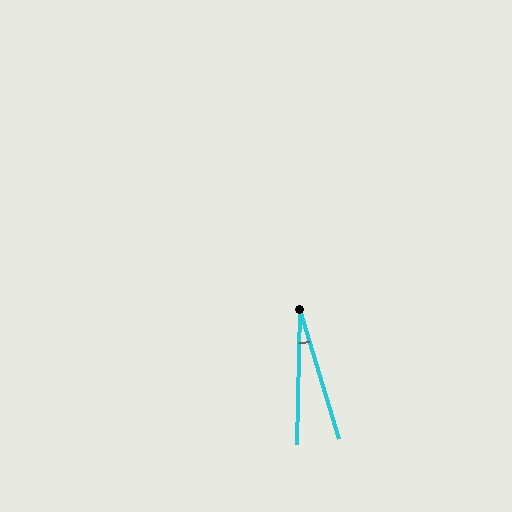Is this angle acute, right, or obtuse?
It is acute.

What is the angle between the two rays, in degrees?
Approximately 18 degrees.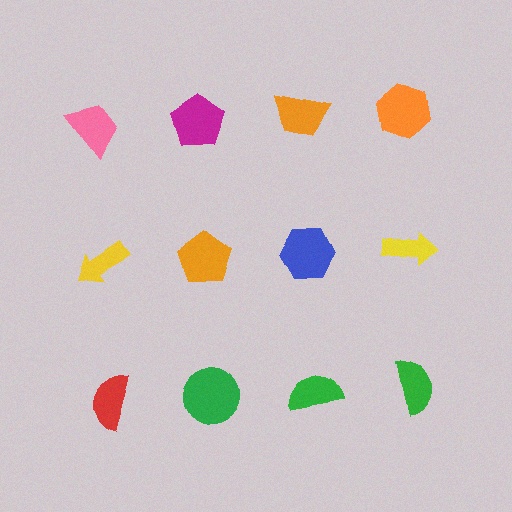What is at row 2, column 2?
An orange pentagon.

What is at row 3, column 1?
A red semicircle.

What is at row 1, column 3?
An orange trapezoid.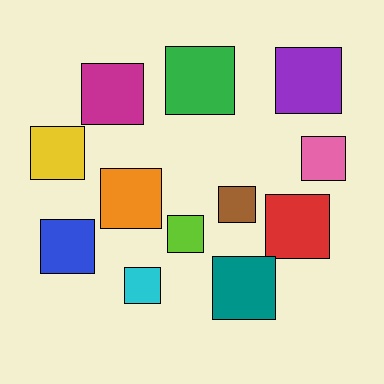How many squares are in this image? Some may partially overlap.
There are 12 squares.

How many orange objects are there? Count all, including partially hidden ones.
There is 1 orange object.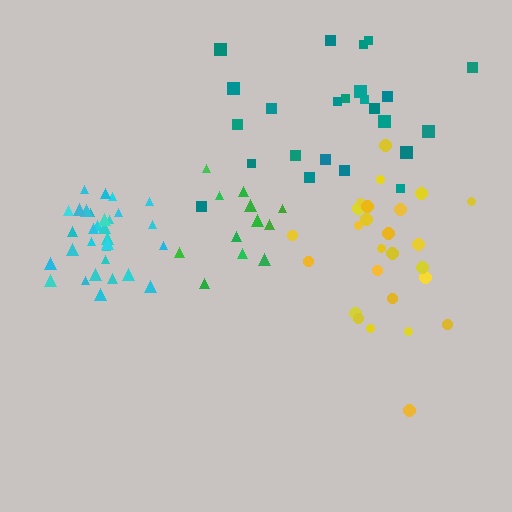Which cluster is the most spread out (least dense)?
Teal.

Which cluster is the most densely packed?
Cyan.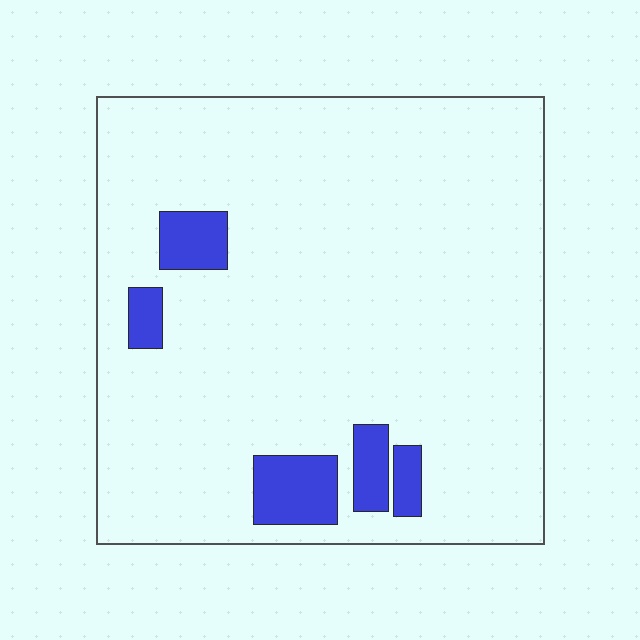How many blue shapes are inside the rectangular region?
5.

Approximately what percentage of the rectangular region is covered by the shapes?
Approximately 10%.